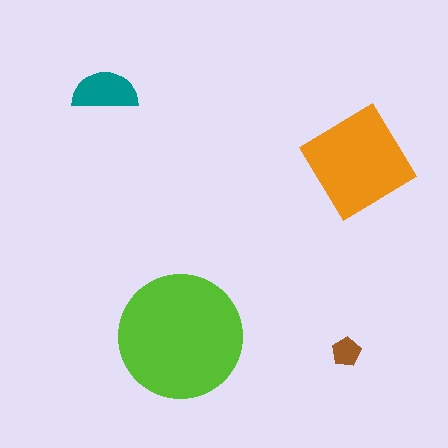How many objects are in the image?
There are 4 objects in the image.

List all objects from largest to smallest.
The lime circle, the orange diamond, the teal semicircle, the brown pentagon.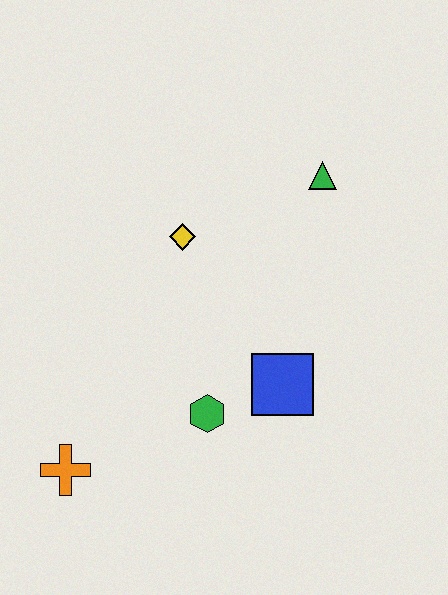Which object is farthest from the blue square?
The orange cross is farthest from the blue square.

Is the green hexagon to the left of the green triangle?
Yes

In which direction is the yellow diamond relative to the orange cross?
The yellow diamond is above the orange cross.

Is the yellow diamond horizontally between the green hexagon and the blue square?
No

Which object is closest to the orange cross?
The green hexagon is closest to the orange cross.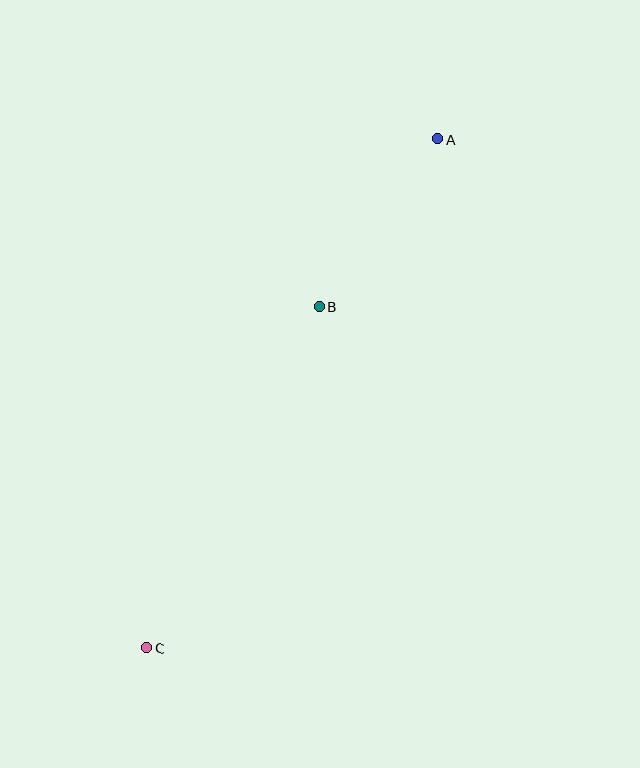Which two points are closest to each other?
Points A and B are closest to each other.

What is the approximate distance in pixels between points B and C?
The distance between B and C is approximately 382 pixels.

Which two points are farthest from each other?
Points A and C are farthest from each other.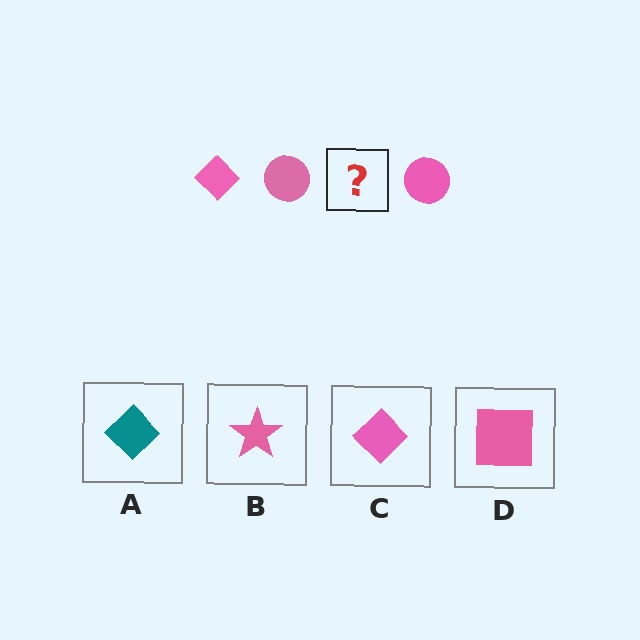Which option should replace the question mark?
Option C.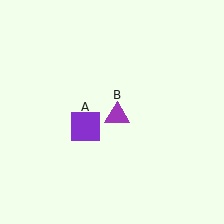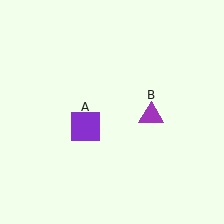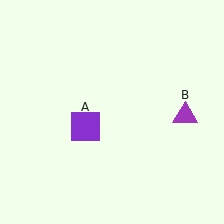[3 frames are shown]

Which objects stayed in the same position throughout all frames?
Purple square (object A) remained stationary.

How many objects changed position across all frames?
1 object changed position: purple triangle (object B).